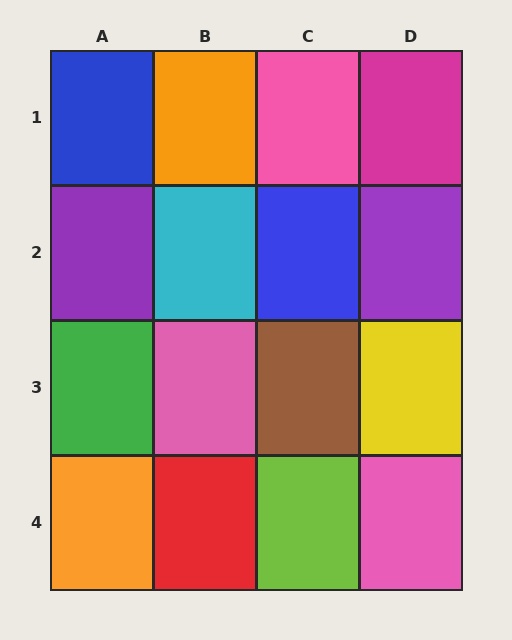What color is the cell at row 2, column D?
Purple.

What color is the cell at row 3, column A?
Green.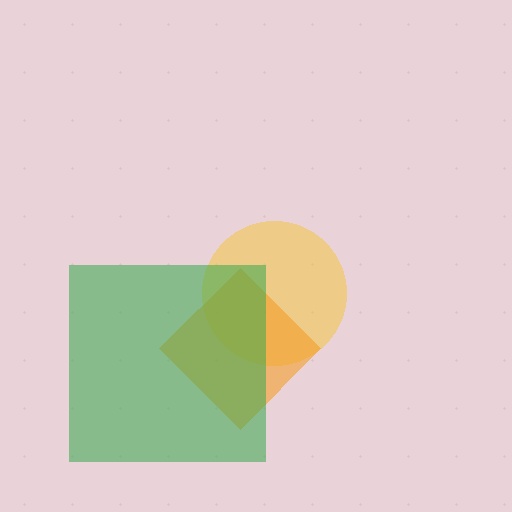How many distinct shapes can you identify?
There are 3 distinct shapes: a yellow circle, an orange diamond, a green square.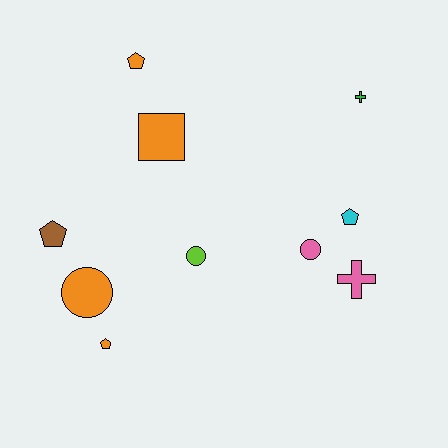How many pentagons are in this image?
There are 4 pentagons.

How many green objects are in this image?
There is 1 green object.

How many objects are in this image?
There are 10 objects.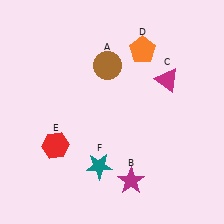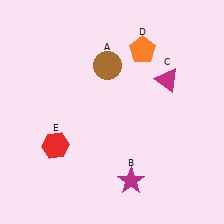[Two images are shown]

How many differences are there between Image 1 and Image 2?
There is 1 difference between the two images.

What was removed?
The teal star (F) was removed in Image 2.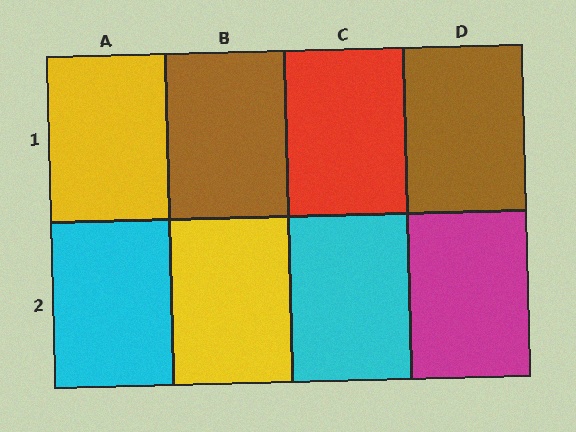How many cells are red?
1 cell is red.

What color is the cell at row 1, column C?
Red.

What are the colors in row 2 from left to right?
Cyan, yellow, cyan, magenta.